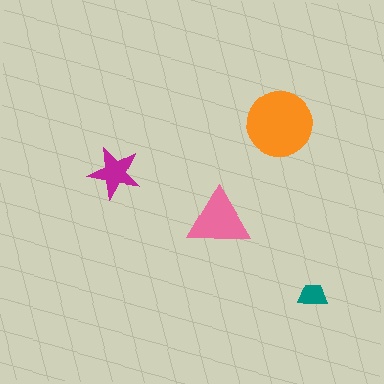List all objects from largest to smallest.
The orange circle, the pink triangle, the magenta star, the teal trapezoid.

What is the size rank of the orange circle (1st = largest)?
1st.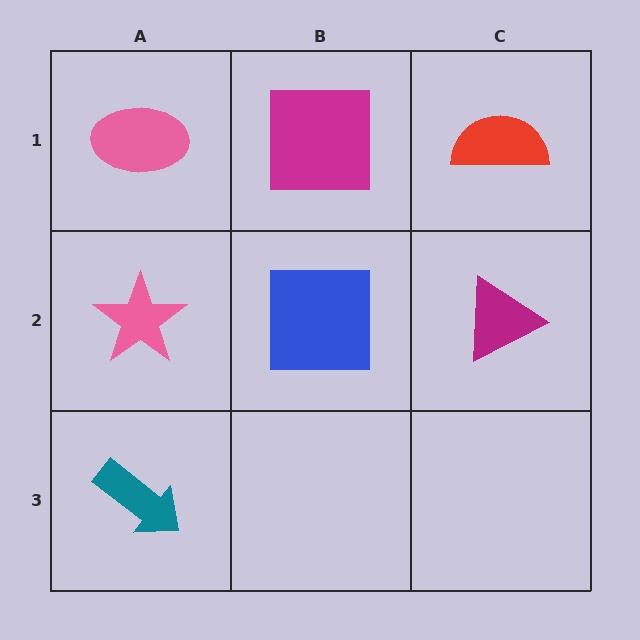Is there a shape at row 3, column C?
No, that cell is empty.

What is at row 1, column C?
A red semicircle.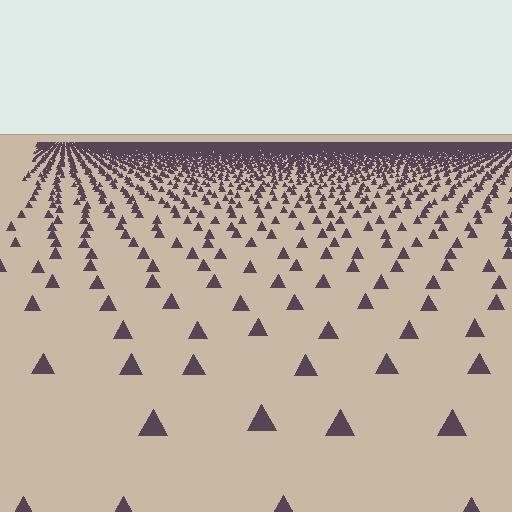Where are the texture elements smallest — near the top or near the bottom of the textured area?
Near the top.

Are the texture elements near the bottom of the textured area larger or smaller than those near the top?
Larger. Near the bottom, elements are closer to the viewer and appear at a bigger on-screen size.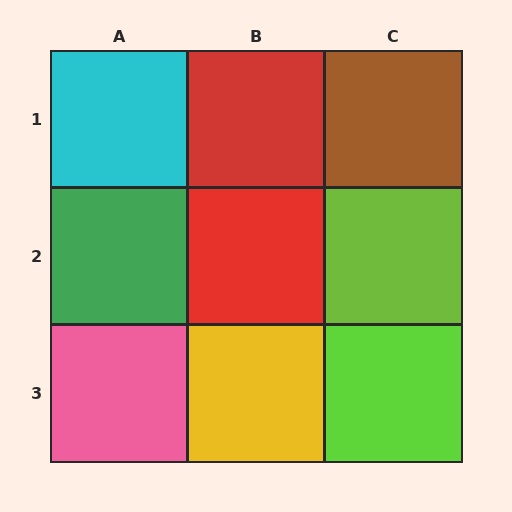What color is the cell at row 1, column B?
Red.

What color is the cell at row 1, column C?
Brown.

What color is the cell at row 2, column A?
Green.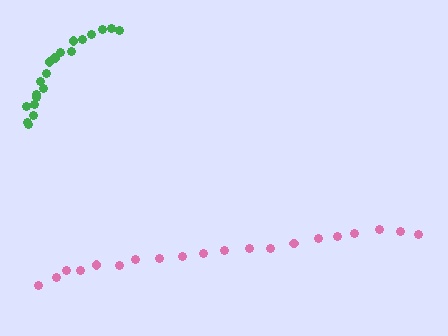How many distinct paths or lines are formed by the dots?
There are 2 distinct paths.